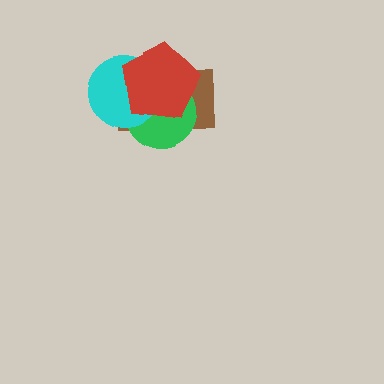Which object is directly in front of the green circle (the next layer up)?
The cyan circle is directly in front of the green circle.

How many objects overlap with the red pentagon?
3 objects overlap with the red pentagon.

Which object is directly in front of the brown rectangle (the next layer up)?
The green circle is directly in front of the brown rectangle.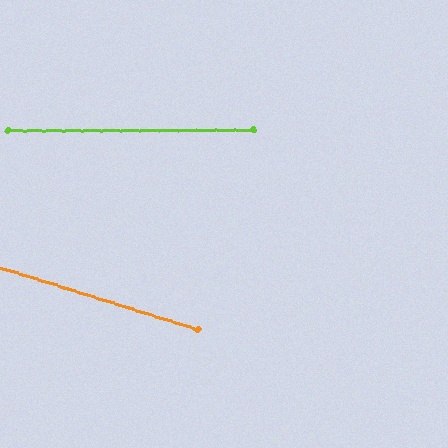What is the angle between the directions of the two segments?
Approximately 17 degrees.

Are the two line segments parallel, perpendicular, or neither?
Neither parallel nor perpendicular — they differ by about 17°.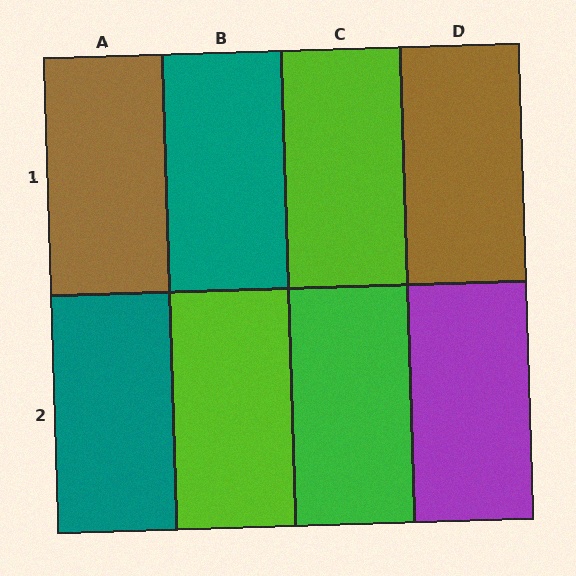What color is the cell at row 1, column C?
Lime.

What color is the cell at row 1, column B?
Teal.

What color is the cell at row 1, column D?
Brown.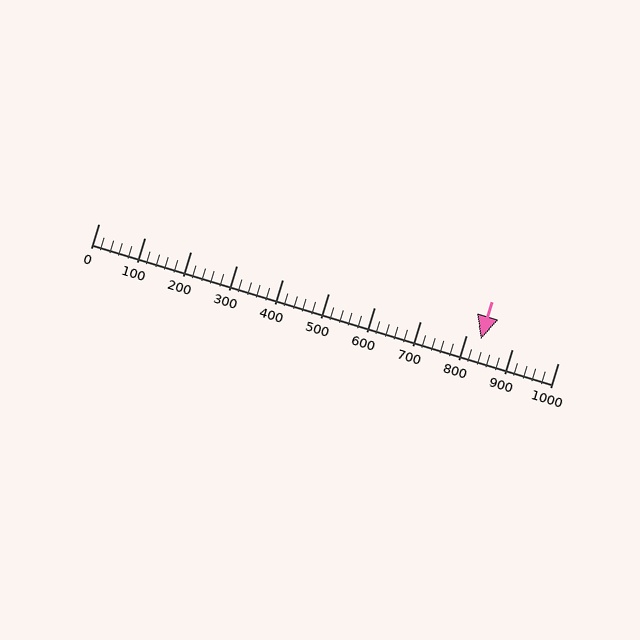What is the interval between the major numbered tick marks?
The major tick marks are spaced 100 units apart.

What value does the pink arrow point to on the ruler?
The pink arrow points to approximately 833.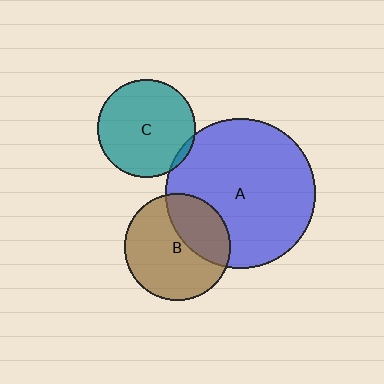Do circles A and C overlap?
Yes.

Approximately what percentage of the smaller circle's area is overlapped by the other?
Approximately 5%.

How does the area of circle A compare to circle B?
Approximately 2.0 times.